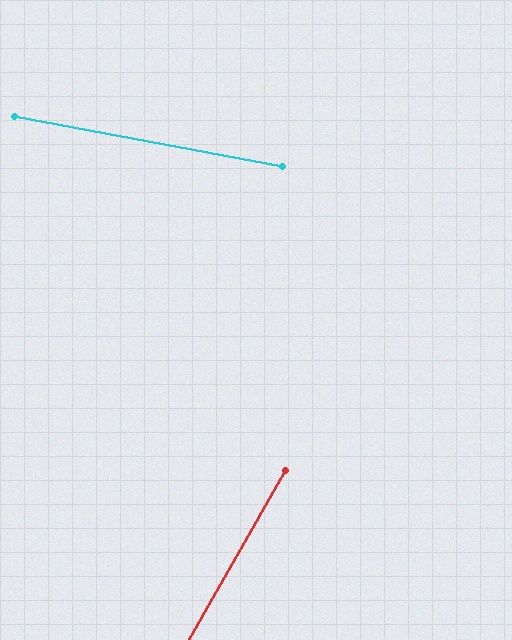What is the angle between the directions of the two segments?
Approximately 71 degrees.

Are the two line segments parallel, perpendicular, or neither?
Neither parallel nor perpendicular — they differ by about 71°.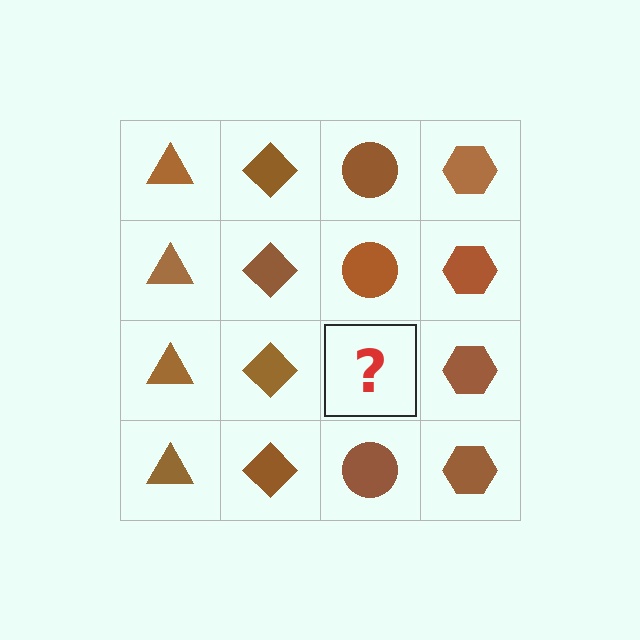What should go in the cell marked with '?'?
The missing cell should contain a brown circle.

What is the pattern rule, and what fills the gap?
The rule is that each column has a consistent shape. The gap should be filled with a brown circle.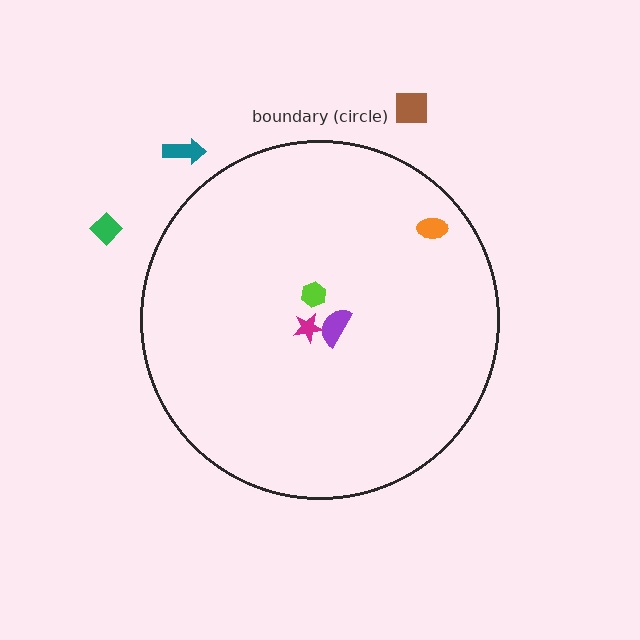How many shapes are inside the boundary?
4 inside, 3 outside.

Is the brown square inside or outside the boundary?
Outside.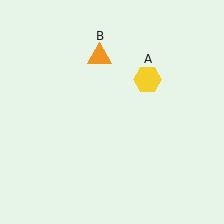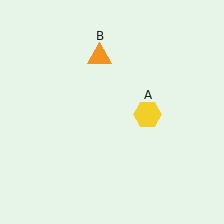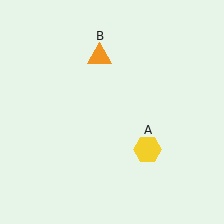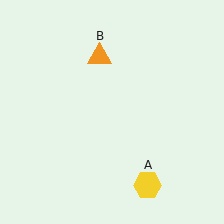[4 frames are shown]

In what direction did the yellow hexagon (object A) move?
The yellow hexagon (object A) moved down.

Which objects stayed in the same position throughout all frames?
Orange triangle (object B) remained stationary.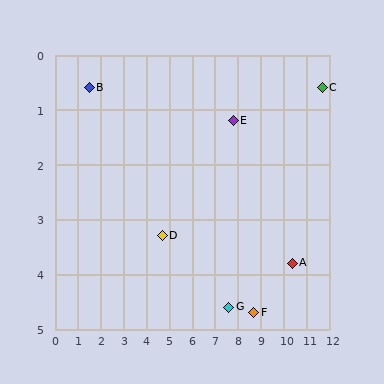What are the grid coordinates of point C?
Point C is at approximately (11.7, 0.6).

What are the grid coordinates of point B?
Point B is at approximately (1.5, 0.6).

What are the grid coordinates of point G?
Point G is at approximately (7.6, 4.6).